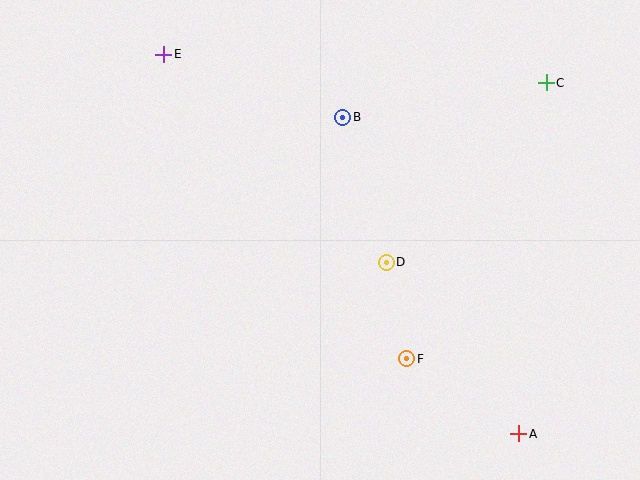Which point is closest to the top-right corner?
Point C is closest to the top-right corner.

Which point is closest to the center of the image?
Point D at (386, 262) is closest to the center.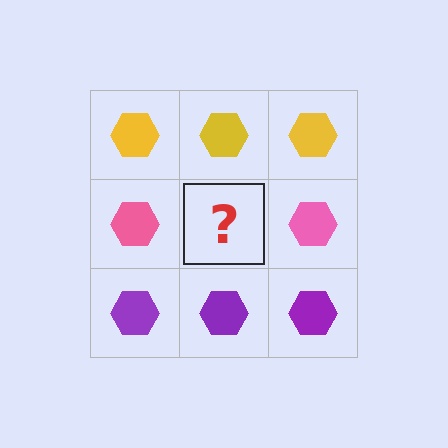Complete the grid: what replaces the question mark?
The question mark should be replaced with a pink hexagon.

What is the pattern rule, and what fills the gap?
The rule is that each row has a consistent color. The gap should be filled with a pink hexagon.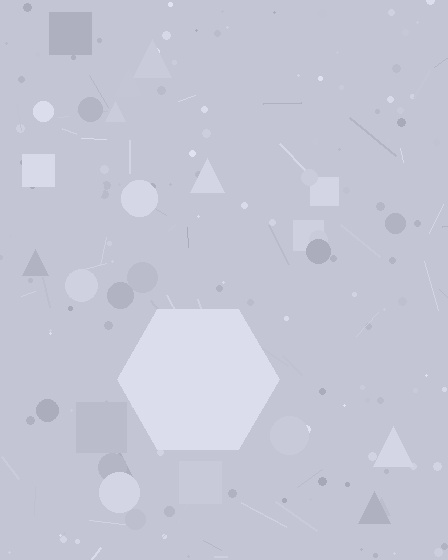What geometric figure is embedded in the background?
A hexagon is embedded in the background.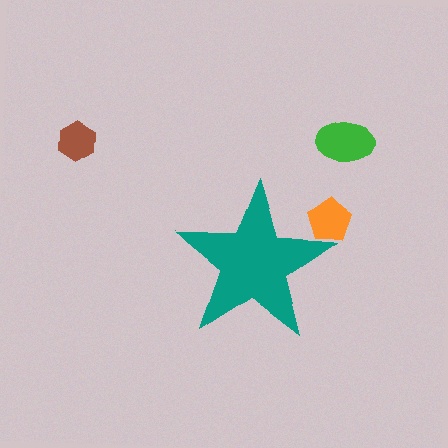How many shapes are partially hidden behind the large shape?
1 shape is partially hidden.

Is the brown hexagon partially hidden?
No, the brown hexagon is fully visible.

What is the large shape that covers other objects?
A teal star.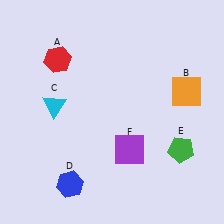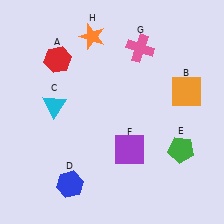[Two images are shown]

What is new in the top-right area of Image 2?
A pink cross (G) was added in the top-right area of Image 2.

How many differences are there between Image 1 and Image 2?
There are 2 differences between the two images.